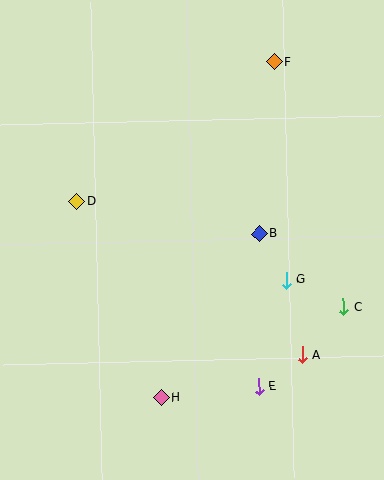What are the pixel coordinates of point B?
Point B is at (259, 234).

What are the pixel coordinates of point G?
Point G is at (286, 280).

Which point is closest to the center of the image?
Point B at (259, 234) is closest to the center.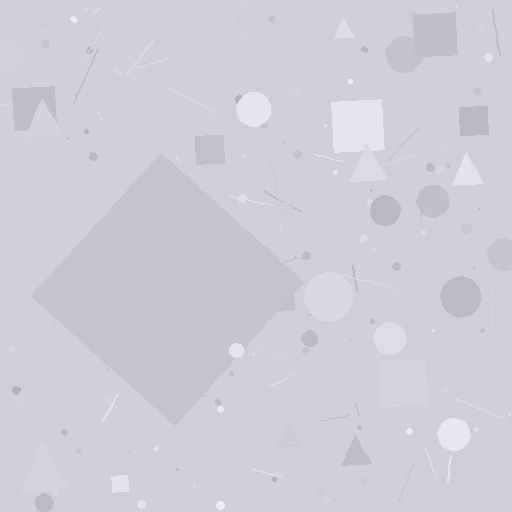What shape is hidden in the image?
A diamond is hidden in the image.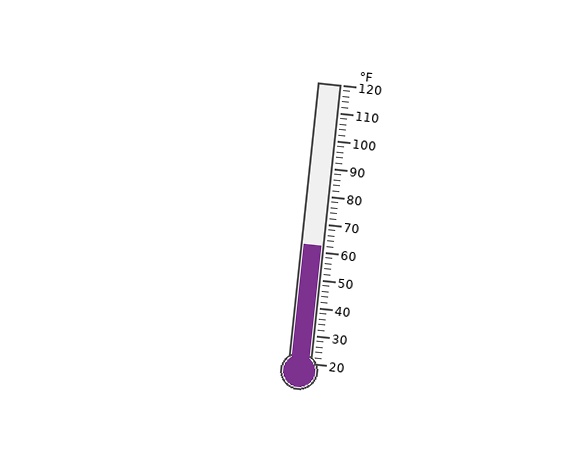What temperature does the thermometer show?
The thermometer shows approximately 62°F.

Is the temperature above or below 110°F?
The temperature is below 110°F.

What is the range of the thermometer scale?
The thermometer scale ranges from 20°F to 120°F.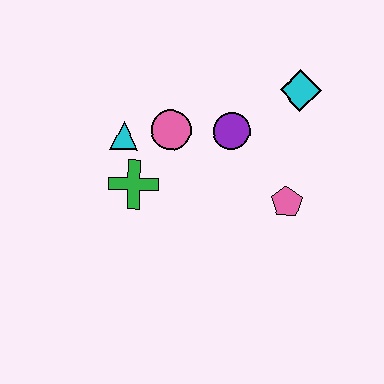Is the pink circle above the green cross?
Yes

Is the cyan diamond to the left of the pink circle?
No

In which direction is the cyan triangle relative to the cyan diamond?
The cyan triangle is to the left of the cyan diamond.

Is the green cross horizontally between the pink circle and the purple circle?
No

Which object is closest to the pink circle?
The cyan triangle is closest to the pink circle.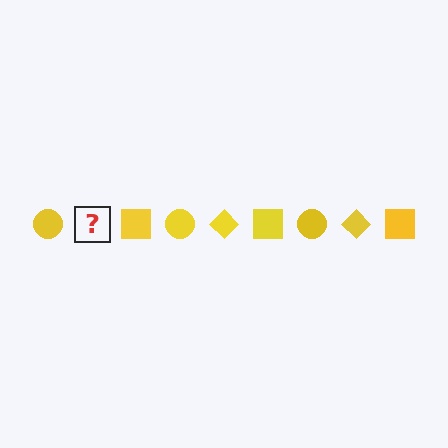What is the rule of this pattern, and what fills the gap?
The rule is that the pattern cycles through circle, diamond, square shapes in yellow. The gap should be filled with a yellow diamond.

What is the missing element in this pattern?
The missing element is a yellow diamond.